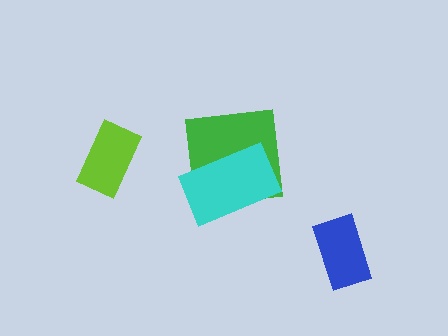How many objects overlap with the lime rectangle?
0 objects overlap with the lime rectangle.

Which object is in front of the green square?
The cyan rectangle is in front of the green square.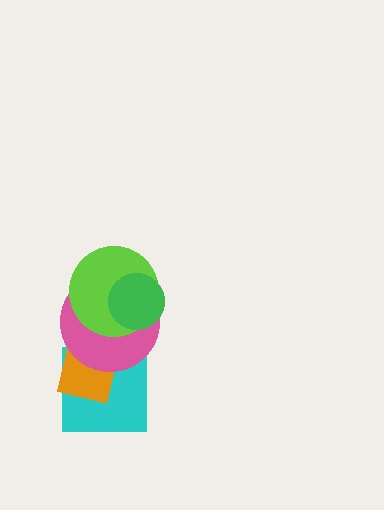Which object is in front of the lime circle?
The green circle is in front of the lime circle.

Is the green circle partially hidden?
No, no other shape covers it.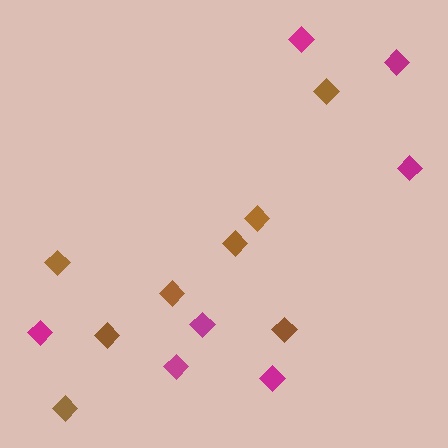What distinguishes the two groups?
There are 2 groups: one group of magenta diamonds (7) and one group of brown diamonds (8).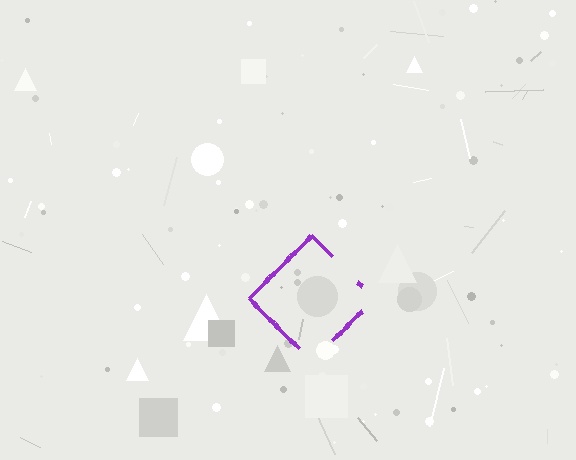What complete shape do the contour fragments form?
The contour fragments form a diamond.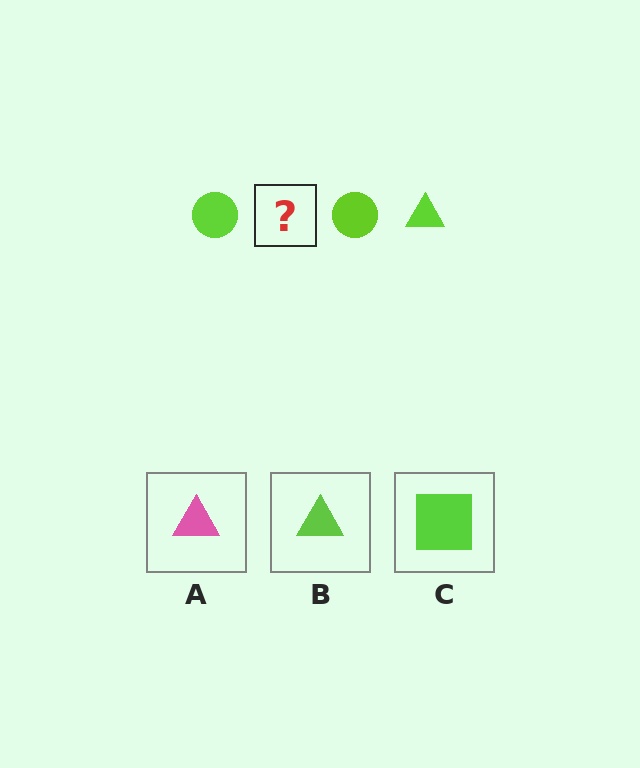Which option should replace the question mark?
Option B.